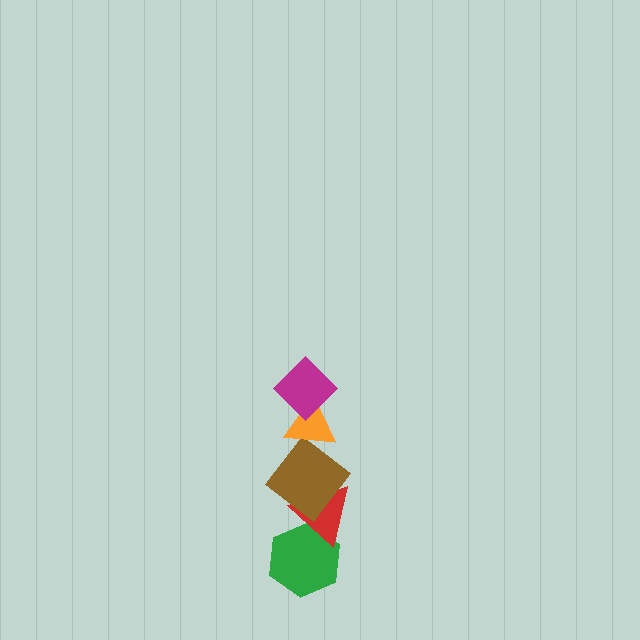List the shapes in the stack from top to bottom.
From top to bottom: the magenta diamond, the orange triangle, the brown diamond, the red triangle, the green hexagon.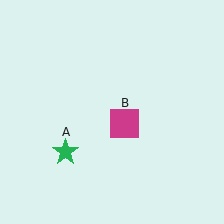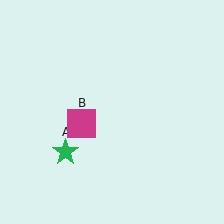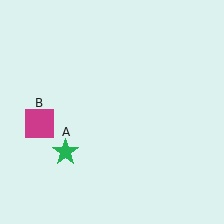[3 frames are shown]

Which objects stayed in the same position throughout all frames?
Green star (object A) remained stationary.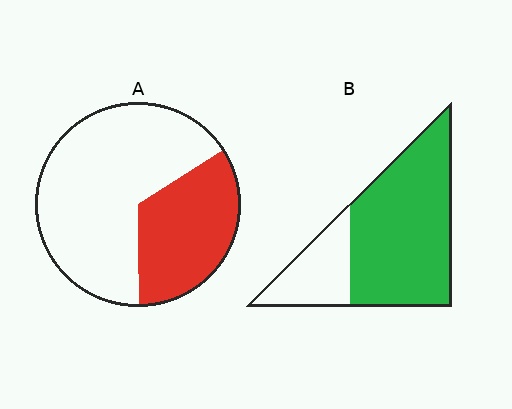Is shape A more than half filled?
No.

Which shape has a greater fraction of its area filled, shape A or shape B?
Shape B.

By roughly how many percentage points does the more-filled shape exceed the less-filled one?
By roughly 40 percentage points (B over A).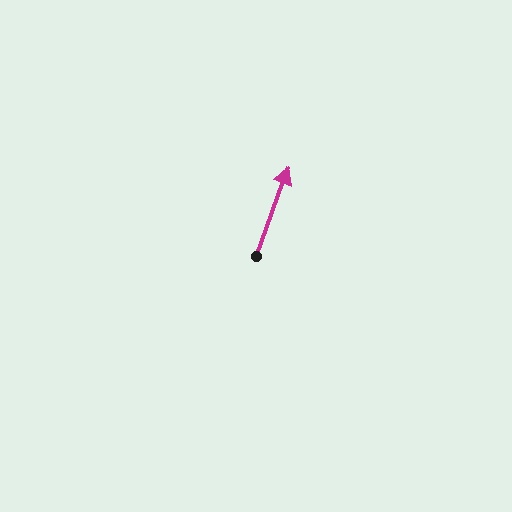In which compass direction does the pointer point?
North.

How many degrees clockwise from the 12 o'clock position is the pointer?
Approximately 20 degrees.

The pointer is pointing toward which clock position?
Roughly 1 o'clock.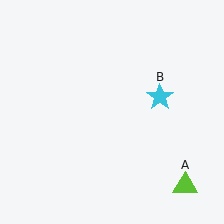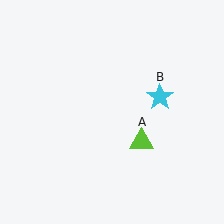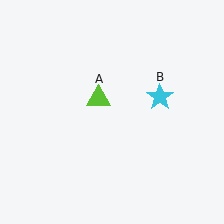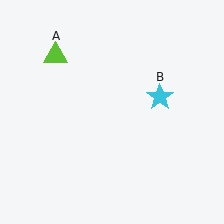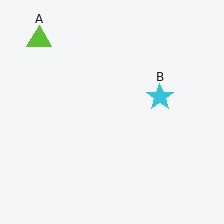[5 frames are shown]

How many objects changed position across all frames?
1 object changed position: lime triangle (object A).